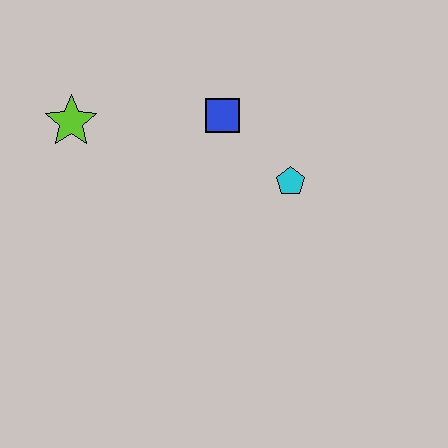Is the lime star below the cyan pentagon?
No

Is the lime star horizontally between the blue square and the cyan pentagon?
No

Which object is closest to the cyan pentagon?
The blue square is closest to the cyan pentagon.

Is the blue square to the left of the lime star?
No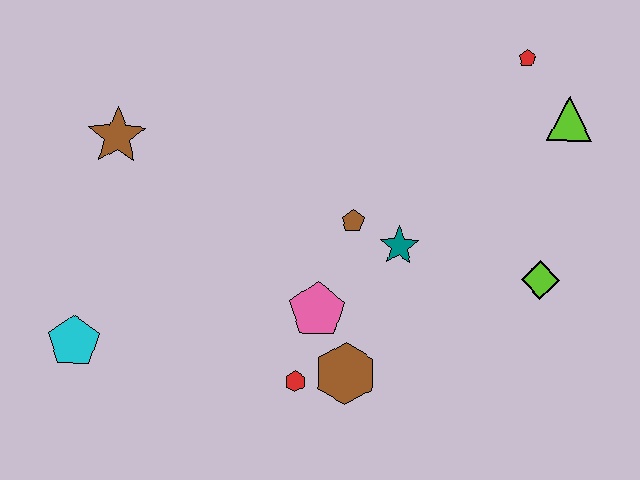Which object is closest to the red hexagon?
The brown hexagon is closest to the red hexagon.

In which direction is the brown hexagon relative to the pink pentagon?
The brown hexagon is below the pink pentagon.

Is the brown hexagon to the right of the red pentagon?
No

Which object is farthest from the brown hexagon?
The red pentagon is farthest from the brown hexagon.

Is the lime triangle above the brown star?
Yes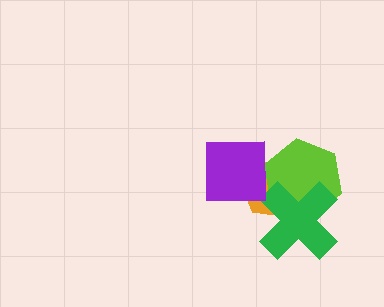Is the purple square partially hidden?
No, no other shape covers it.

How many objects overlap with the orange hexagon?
3 objects overlap with the orange hexagon.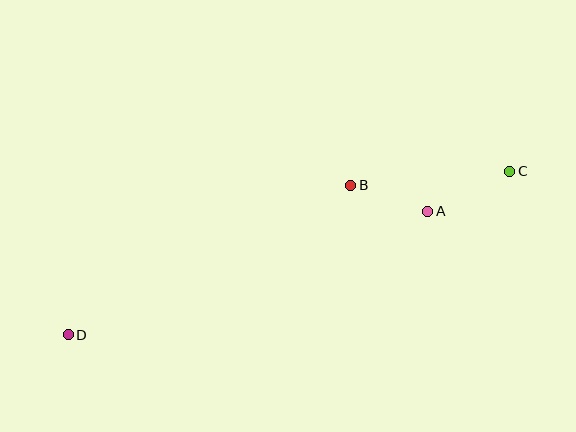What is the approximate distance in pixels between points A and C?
The distance between A and C is approximately 91 pixels.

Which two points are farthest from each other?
Points C and D are farthest from each other.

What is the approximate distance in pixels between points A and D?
The distance between A and D is approximately 380 pixels.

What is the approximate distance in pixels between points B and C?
The distance between B and C is approximately 159 pixels.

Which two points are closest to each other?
Points A and B are closest to each other.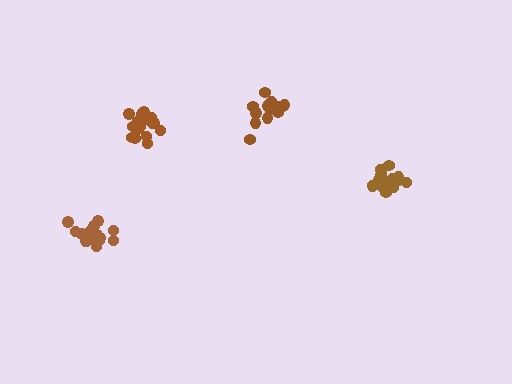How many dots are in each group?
Group 1: 15 dots, Group 2: 19 dots, Group 3: 19 dots, Group 4: 18 dots (71 total).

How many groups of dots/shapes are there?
There are 4 groups.